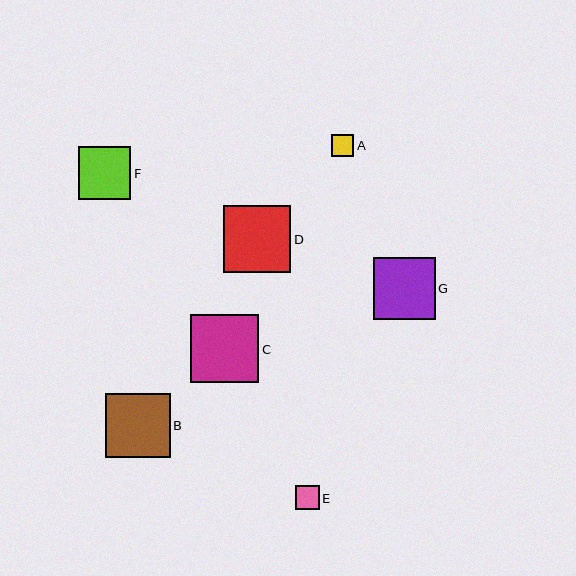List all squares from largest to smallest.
From largest to smallest: C, D, B, G, F, E, A.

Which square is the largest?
Square C is the largest with a size of approximately 68 pixels.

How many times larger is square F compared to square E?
Square F is approximately 2.2 times the size of square E.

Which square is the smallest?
Square A is the smallest with a size of approximately 23 pixels.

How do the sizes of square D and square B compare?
Square D and square B are approximately the same size.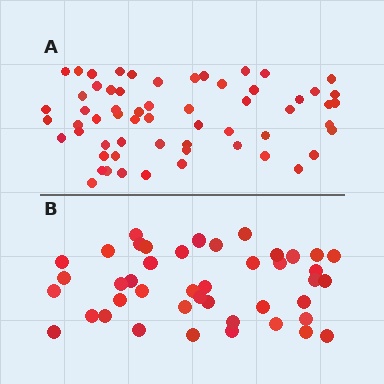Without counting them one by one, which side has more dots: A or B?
Region A (the top region) has more dots.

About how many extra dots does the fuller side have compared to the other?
Region A has approximately 15 more dots than region B.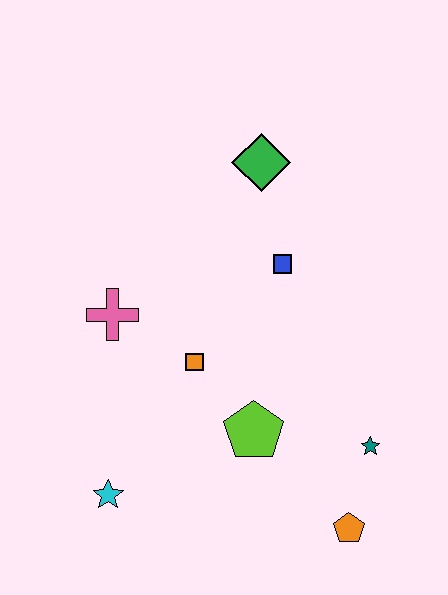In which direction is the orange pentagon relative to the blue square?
The orange pentagon is below the blue square.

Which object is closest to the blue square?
The green diamond is closest to the blue square.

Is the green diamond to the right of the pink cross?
Yes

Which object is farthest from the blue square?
The cyan star is farthest from the blue square.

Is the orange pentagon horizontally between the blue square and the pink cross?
No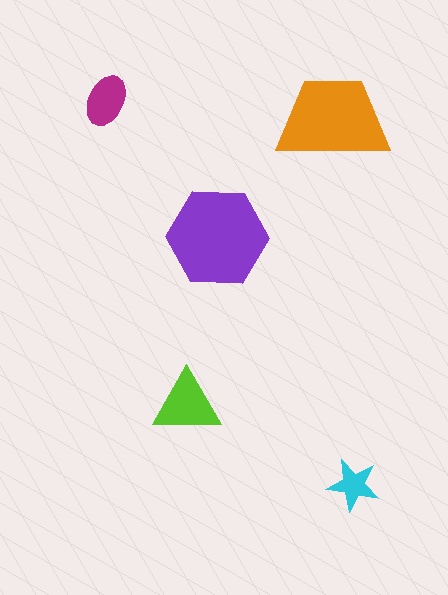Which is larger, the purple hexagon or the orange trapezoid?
The purple hexagon.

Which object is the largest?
The purple hexagon.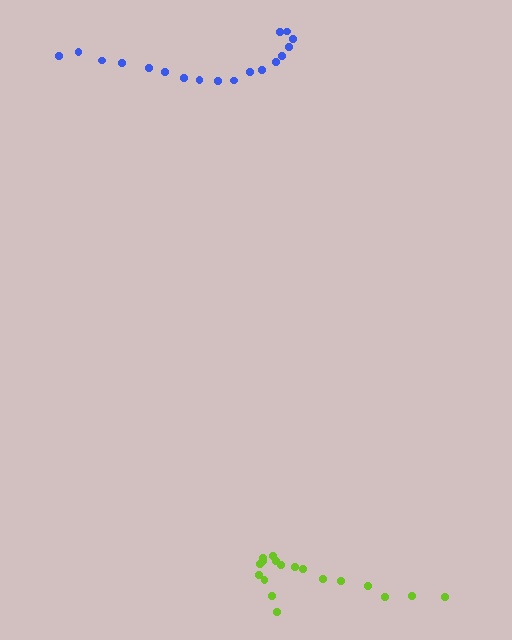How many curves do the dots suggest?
There are 2 distinct paths.